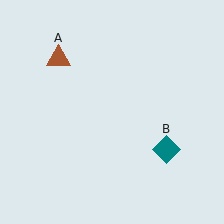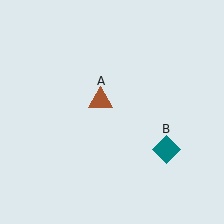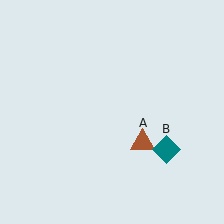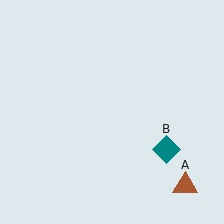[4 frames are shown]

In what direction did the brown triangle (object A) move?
The brown triangle (object A) moved down and to the right.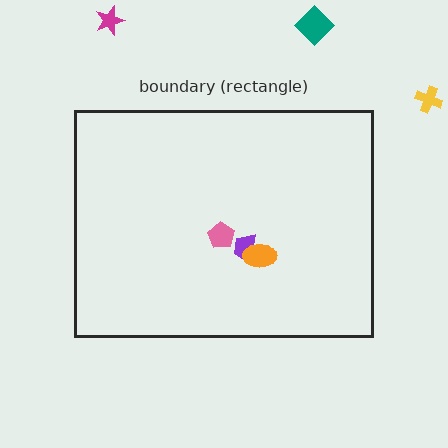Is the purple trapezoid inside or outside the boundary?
Inside.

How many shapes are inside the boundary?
3 inside, 3 outside.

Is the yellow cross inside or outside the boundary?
Outside.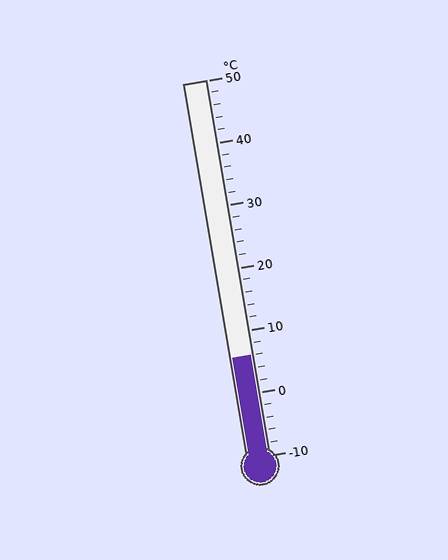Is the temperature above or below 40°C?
The temperature is below 40°C.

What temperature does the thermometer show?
The thermometer shows approximately 6°C.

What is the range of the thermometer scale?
The thermometer scale ranges from -10°C to 50°C.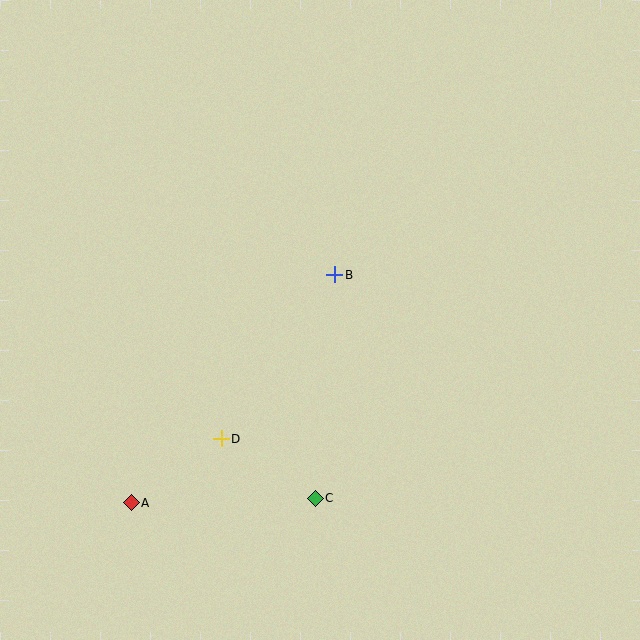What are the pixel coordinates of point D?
Point D is at (221, 439).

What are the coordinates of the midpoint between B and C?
The midpoint between B and C is at (325, 387).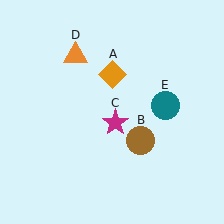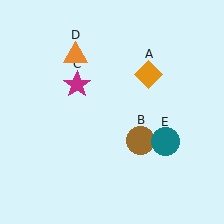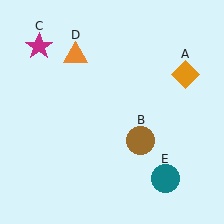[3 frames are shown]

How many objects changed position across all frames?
3 objects changed position: orange diamond (object A), magenta star (object C), teal circle (object E).